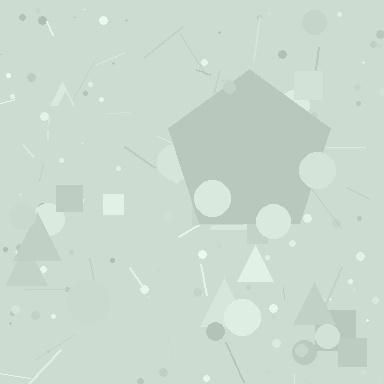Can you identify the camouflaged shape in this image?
The camouflaged shape is a pentagon.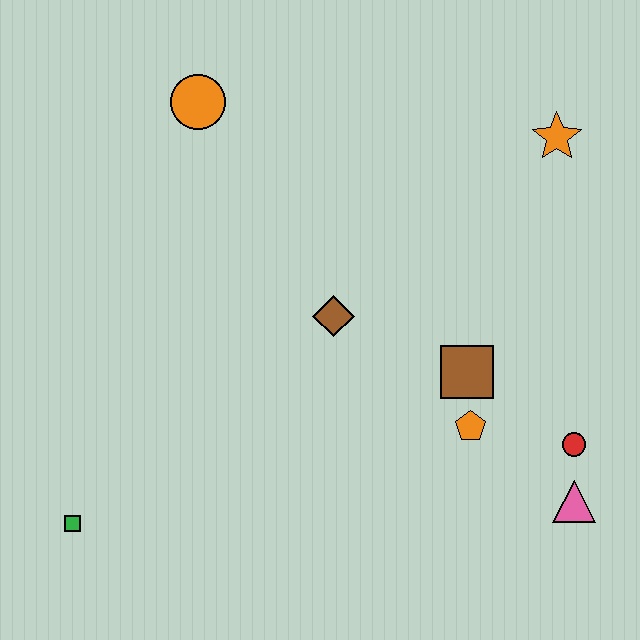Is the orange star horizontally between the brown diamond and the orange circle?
No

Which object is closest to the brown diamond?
The brown square is closest to the brown diamond.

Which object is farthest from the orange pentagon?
The orange circle is farthest from the orange pentagon.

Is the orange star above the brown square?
Yes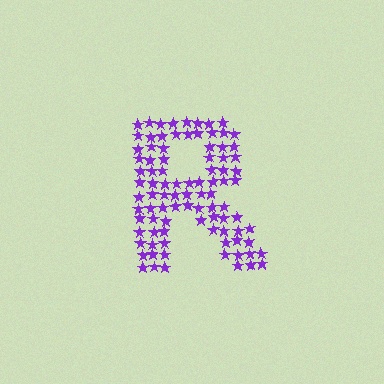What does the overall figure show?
The overall figure shows the letter R.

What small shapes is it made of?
It is made of small stars.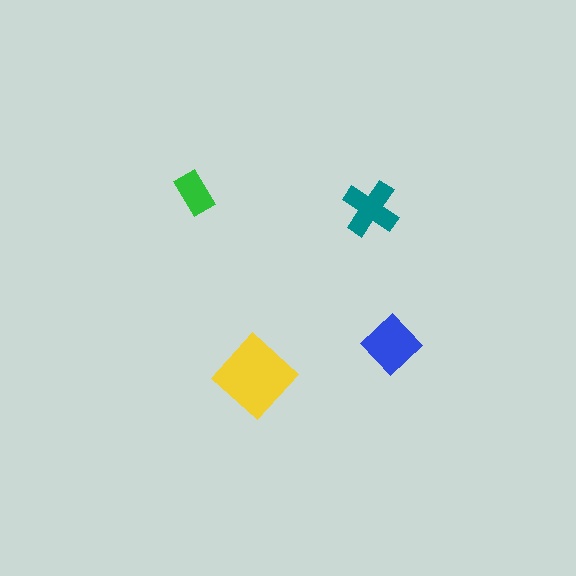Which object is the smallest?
The green rectangle.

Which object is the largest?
The yellow diamond.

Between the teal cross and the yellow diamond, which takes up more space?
The yellow diamond.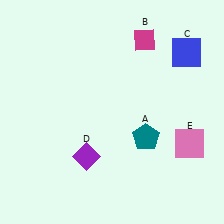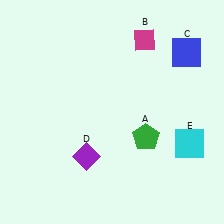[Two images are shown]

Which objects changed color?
A changed from teal to green. E changed from pink to cyan.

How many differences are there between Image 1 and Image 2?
There are 2 differences between the two images.